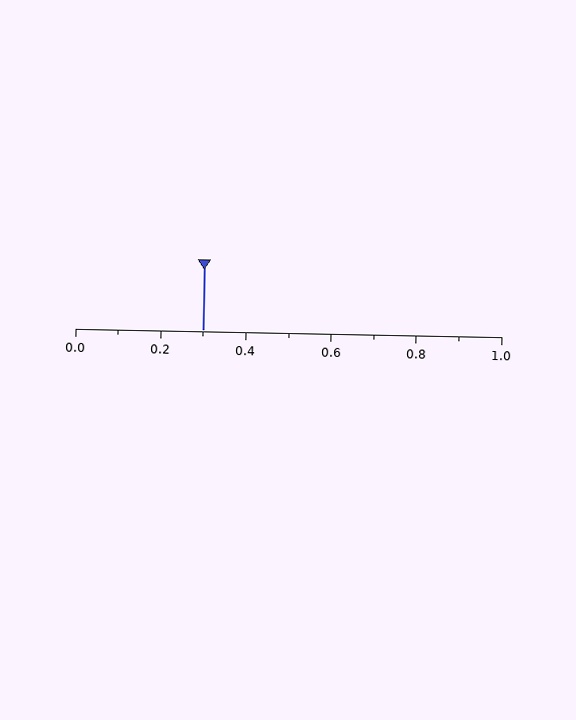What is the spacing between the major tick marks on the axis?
The major ticks are spaced 0.2 apart.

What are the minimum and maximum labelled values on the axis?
The axis runs from 0.0 to 1.0.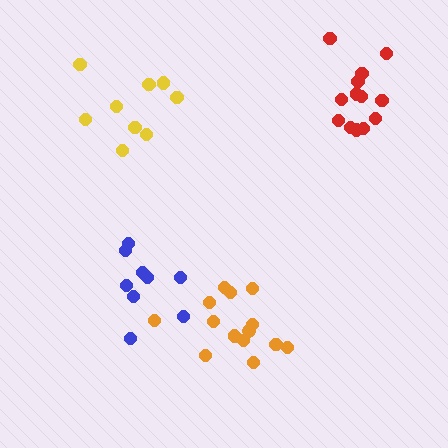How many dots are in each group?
Group 1: 9 dots, Group 2: 14 dots, Group 3: 13 dots, Group 4: 9 dots (45 total).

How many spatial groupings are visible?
There are 4 spatial groupings.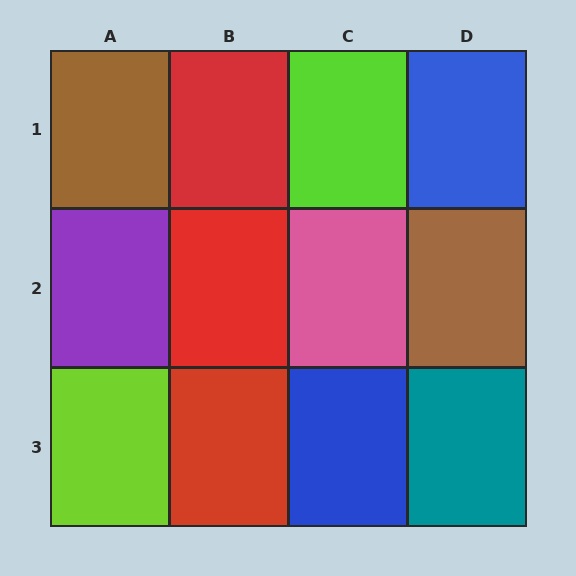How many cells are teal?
1 cell is teal.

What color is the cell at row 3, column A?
Lime.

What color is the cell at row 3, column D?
Teal.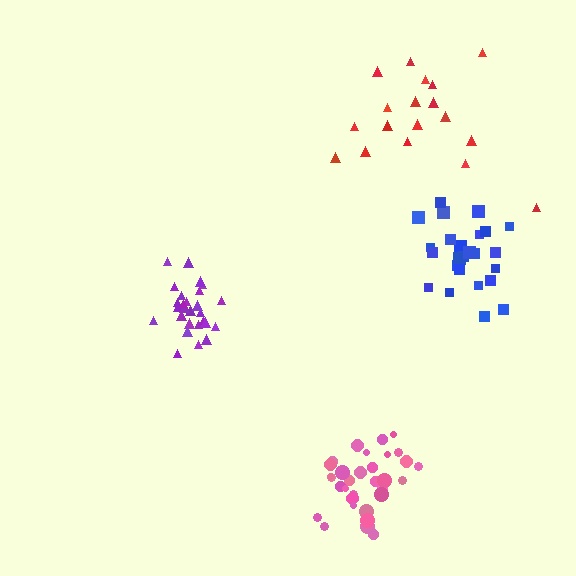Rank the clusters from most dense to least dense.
pink, purple, blue, red.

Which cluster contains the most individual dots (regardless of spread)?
Pink (33).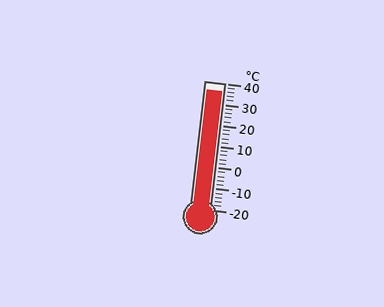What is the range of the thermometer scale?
The thermometer scale ranges from -20°C to 40°C.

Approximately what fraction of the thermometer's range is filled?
The thermometer is filled to approximately 95% of its range.